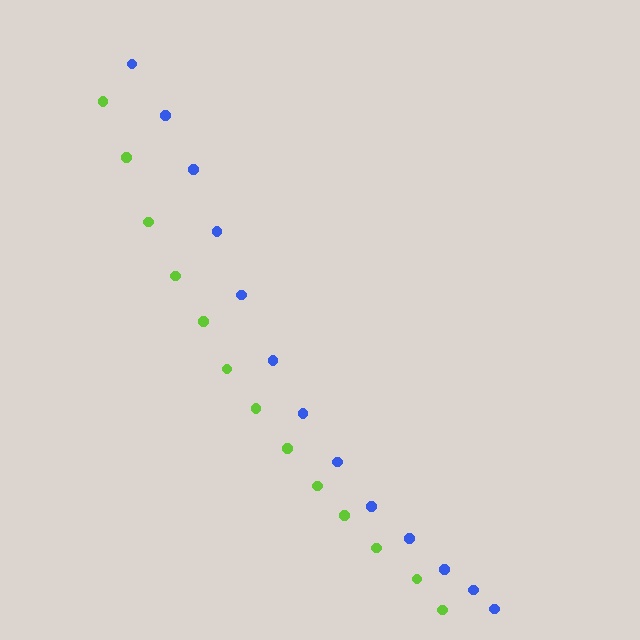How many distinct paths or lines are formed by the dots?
There are 2 distinct paths.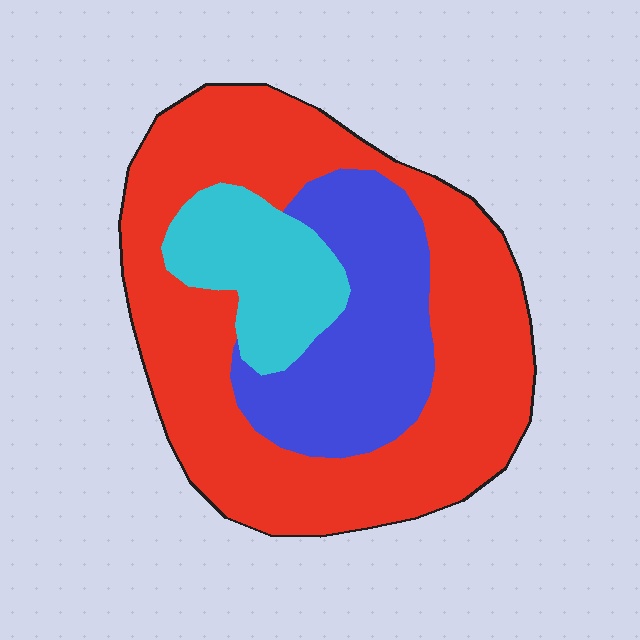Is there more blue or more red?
Red.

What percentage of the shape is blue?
Blue covers around 25% of the shape.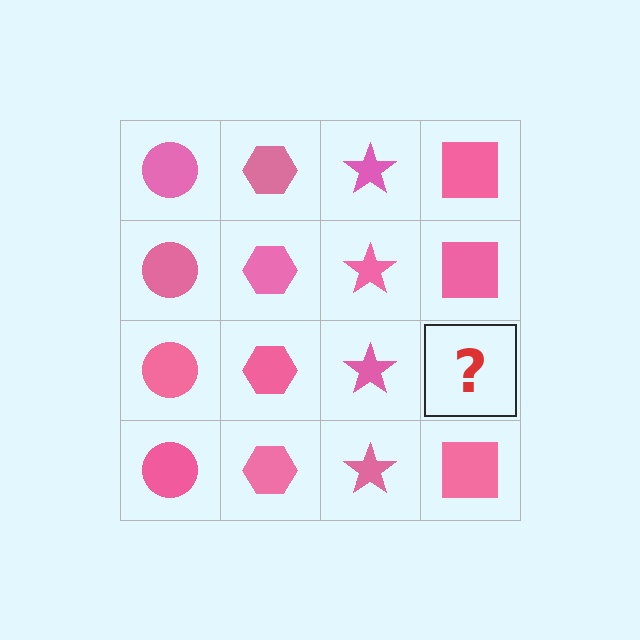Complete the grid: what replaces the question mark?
The question mark should be replaced with a pink square.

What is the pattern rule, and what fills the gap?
The rule is that each column has a consistent shape. The gap should be filled with a pink square.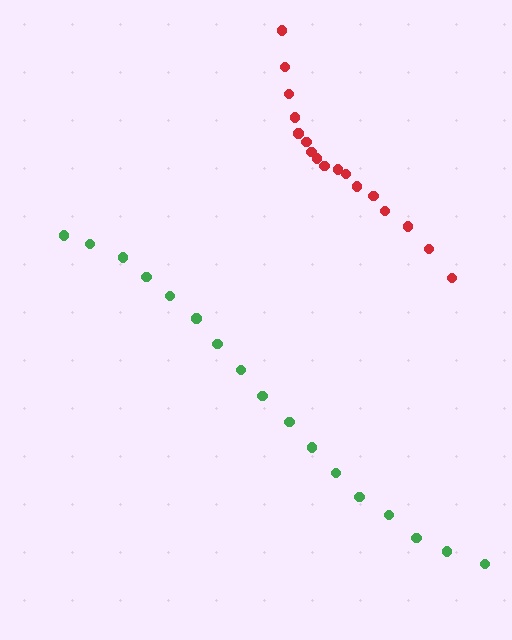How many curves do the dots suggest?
There are 2 distinct paths.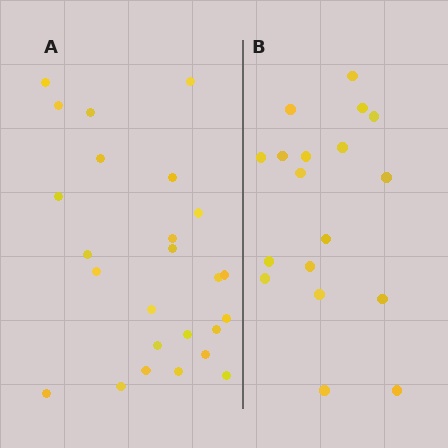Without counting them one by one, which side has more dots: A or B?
Region A (the left region) has more dots.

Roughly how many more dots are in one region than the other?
Region A has roughly 8 or so more dots than region B.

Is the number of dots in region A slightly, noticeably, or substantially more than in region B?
Region A has noticeably more, but not dramatically so. The ratio is roughly 1.4 to 1.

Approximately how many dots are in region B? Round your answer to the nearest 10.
About 20 dots. (The exact count is 18, which rounds to 20.)